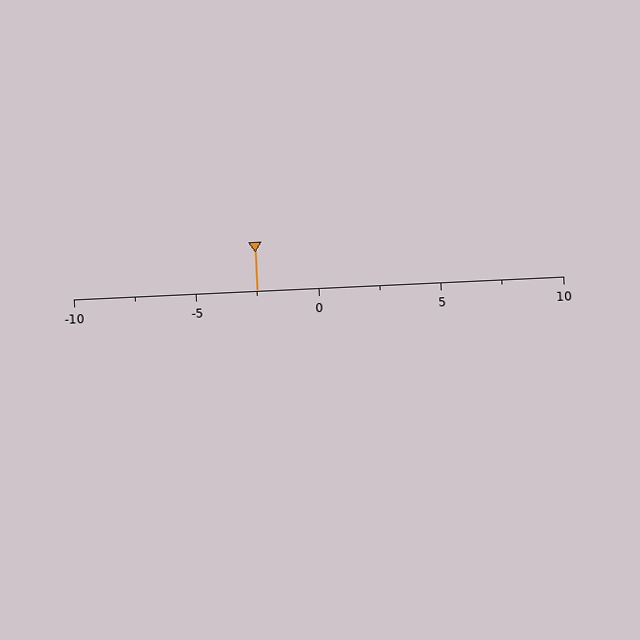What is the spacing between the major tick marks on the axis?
The major ticks are spaced 5 apart.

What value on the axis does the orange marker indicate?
The marker indicates approximately -2.5.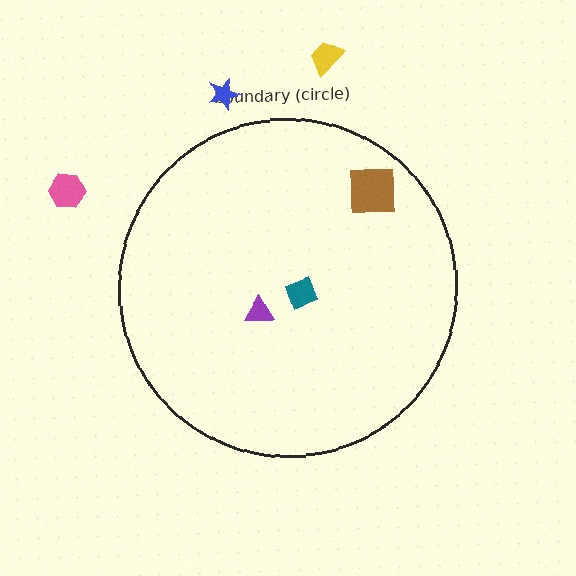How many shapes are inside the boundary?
3 inside, 3 outside.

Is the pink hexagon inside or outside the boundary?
Outside.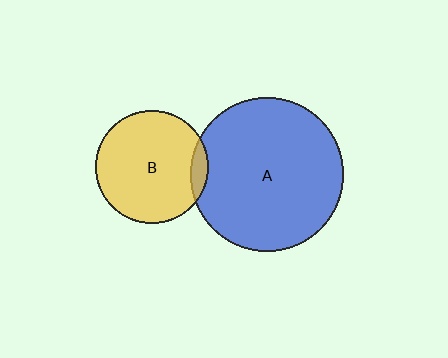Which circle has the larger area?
Circle A (blue).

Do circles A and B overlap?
Yes.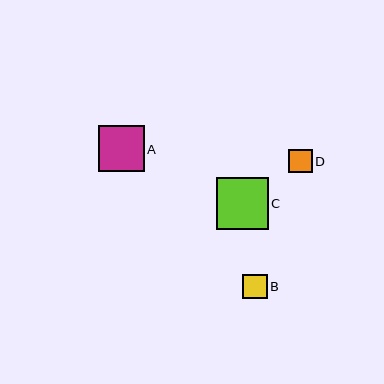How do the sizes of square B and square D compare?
Square B and square D are approximately the same size.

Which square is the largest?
Square C is the largest with a size of approximately 52 pixels.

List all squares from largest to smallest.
From largest to smallest: C, A, B, D.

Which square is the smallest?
Square D is the smallest with a size of approximately 23 pixels.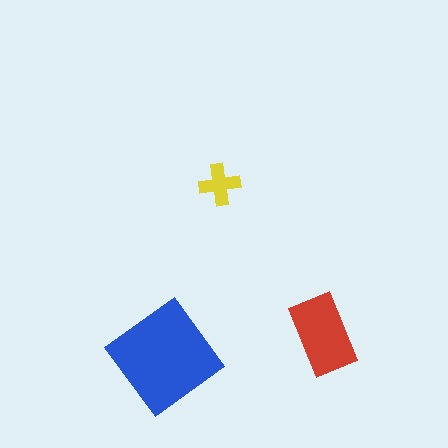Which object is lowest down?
The blue diamond is bottommost.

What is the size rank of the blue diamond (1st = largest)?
1st.